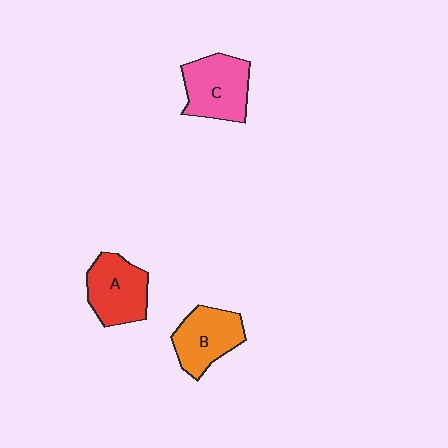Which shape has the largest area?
Shape C (pink).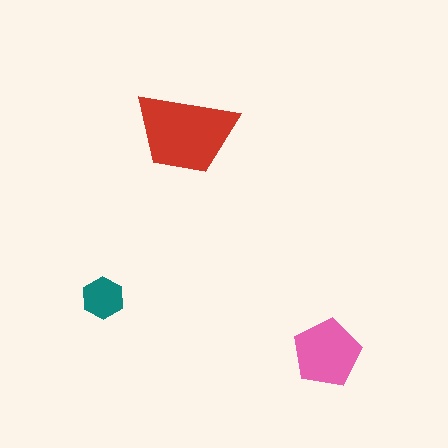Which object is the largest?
The red trapezoid.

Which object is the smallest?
The teal hexagon.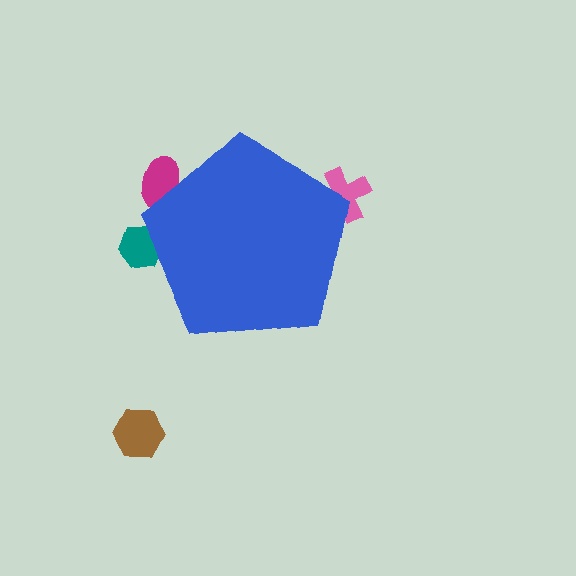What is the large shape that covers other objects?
A blue pentagon.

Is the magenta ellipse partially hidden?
Yes, the magenta ellipse is partially hidden behind the blue pentagon.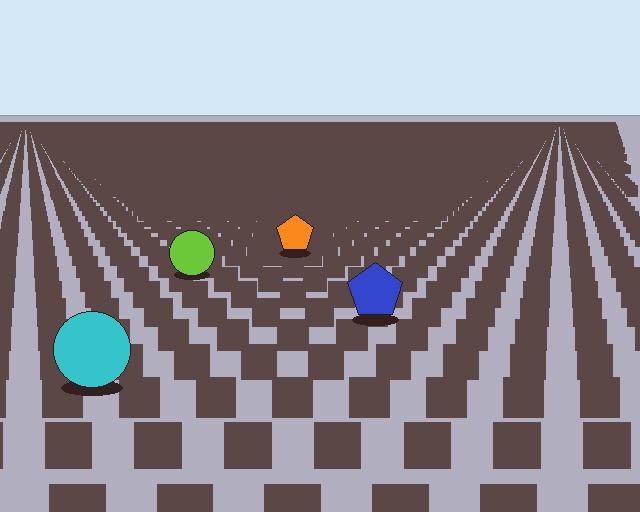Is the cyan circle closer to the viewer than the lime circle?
Yes. The cyan circle is closer — you can tell from the texture gradient: the ground texture is coarser near it.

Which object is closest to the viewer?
The cyan circle is closest. The texture marks near it are larger and more spread out.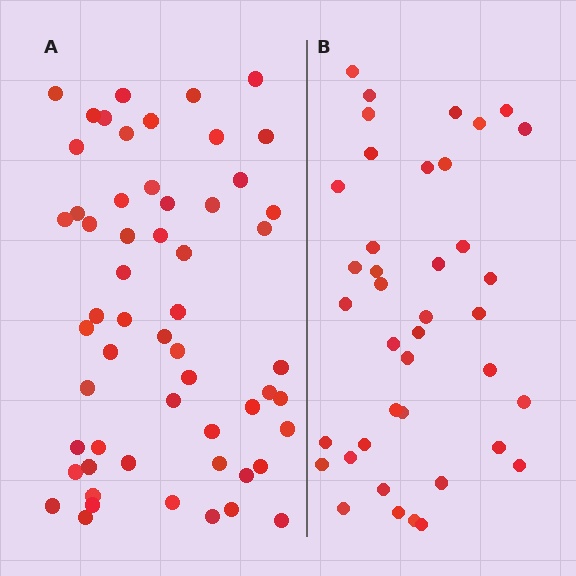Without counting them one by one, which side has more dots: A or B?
Region A (the left region) has more dots.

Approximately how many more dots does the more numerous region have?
Region A has approximately 15 more dots than region B.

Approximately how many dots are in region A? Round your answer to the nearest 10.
About 60 dots. (The exact count is 57, which rounds to 60.)